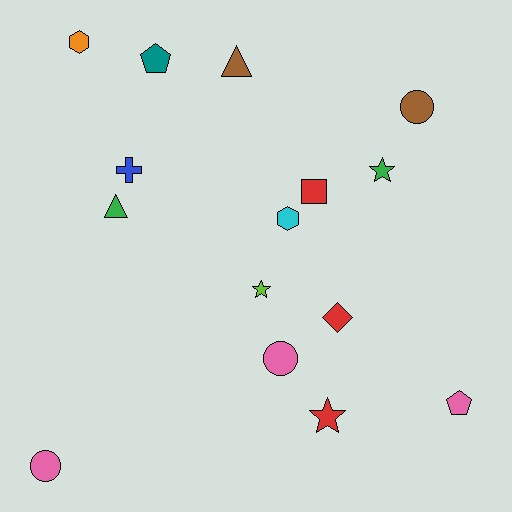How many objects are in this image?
There are 15 objects.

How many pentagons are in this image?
There are 2 pentagons.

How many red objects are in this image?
There are 3 red objects.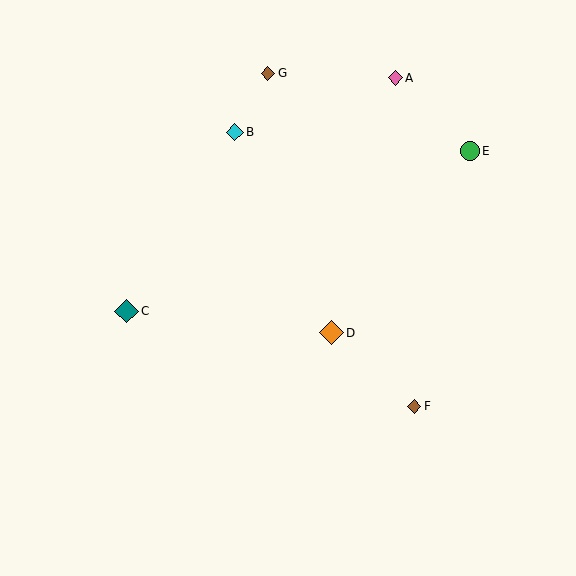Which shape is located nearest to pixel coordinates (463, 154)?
The green circle (labeled E) at (470, 151) is nearest to that location.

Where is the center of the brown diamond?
The center of the brown diamond is at (268, 73).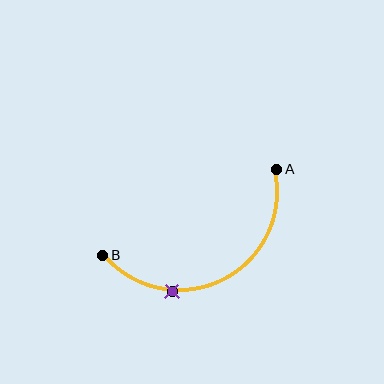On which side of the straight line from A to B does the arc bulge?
The arc bulges below the straight line connecting A and B.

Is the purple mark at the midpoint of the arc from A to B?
No. The purple mark lies on the arc but is closer to endpoint B. The arc midpoint would be at the point on the curve equidistant along the arc from both A and B.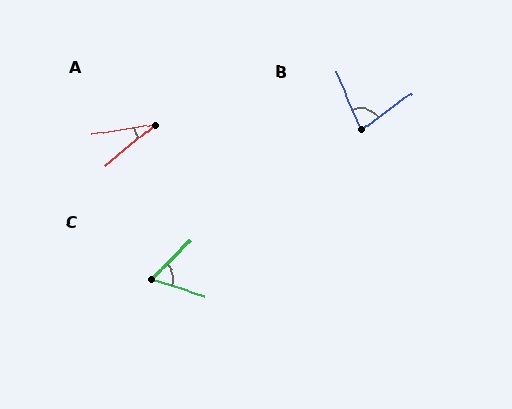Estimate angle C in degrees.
Approximately 62 degrees.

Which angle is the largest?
B, at approximately 77 degrees.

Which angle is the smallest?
A, at approximately 31 degrees.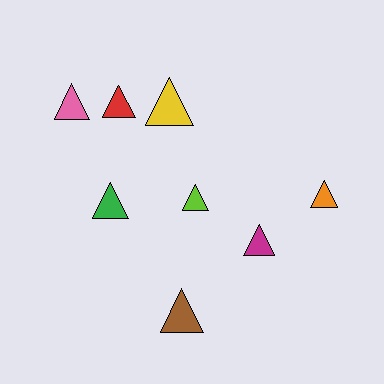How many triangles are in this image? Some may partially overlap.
There are 8 triangles.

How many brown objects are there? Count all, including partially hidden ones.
There is 1 brown object.